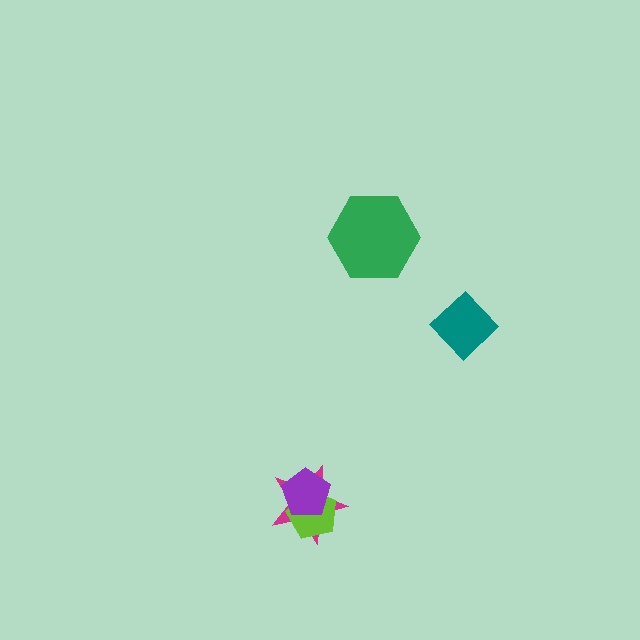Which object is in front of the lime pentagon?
The purple pentagon is in front of the lime pentagon.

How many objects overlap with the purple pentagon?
2 objects overlap with the purple pentagon.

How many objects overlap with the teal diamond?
0 objects overlap with the teal diamond.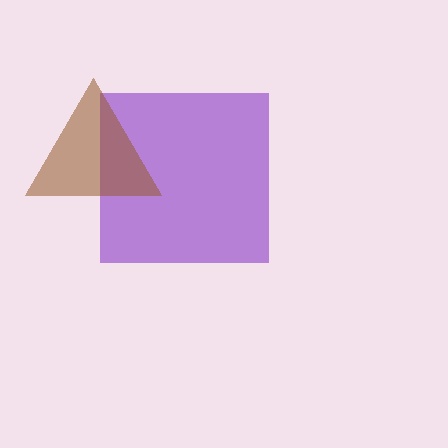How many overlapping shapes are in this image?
There are 2 overlapping shapes in the image.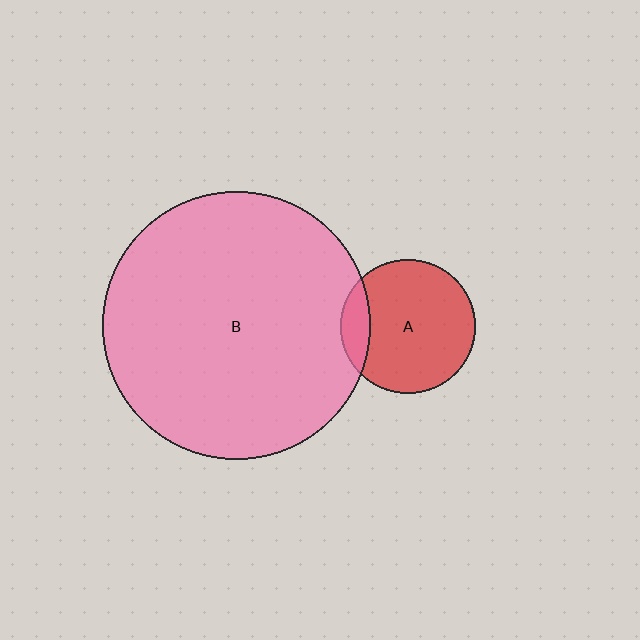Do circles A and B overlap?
Yes.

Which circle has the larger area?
Circle B (pink).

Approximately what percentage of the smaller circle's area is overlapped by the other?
Approximately 15%.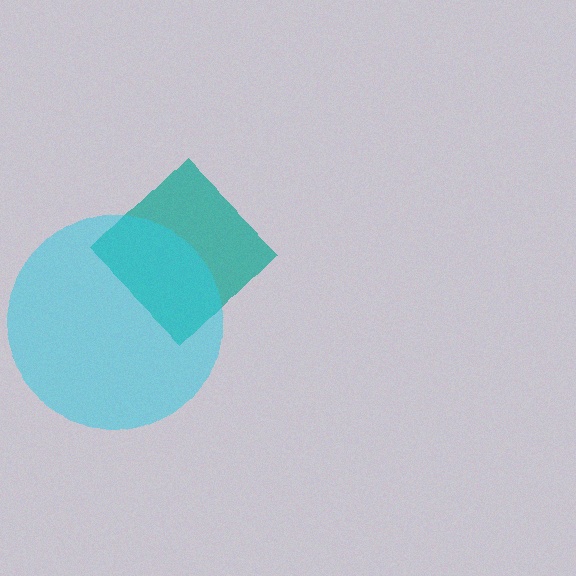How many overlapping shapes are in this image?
There are 2 overlapping shapes in the image.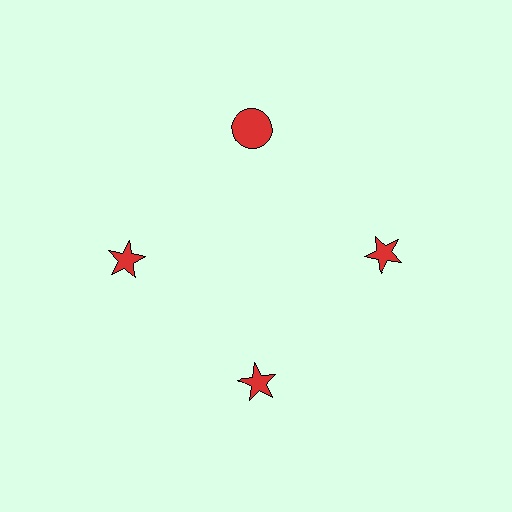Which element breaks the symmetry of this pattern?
The red circle at roughly the 12 o'clock position breaks the symmetry. All other shapes are red stars.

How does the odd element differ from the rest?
It has a different shape: circle instead of star.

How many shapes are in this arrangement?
There are 4 shapes arranged in a ring pattern.